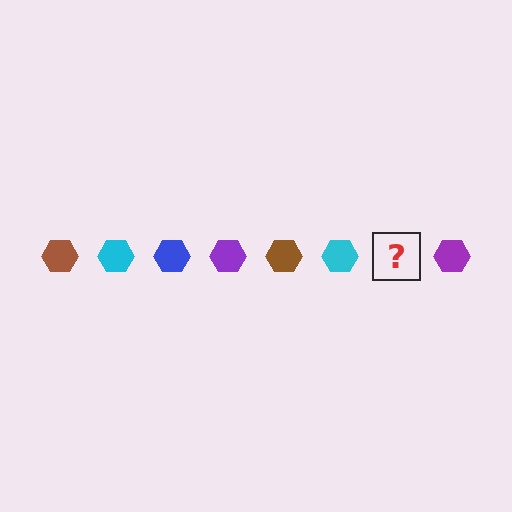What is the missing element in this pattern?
The missing element is a blue hexagon.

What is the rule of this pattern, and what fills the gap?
The rule is that the pattern cycles through brown, cyan, blue, purple hexagons. The gap should be filled with a blue hexagon.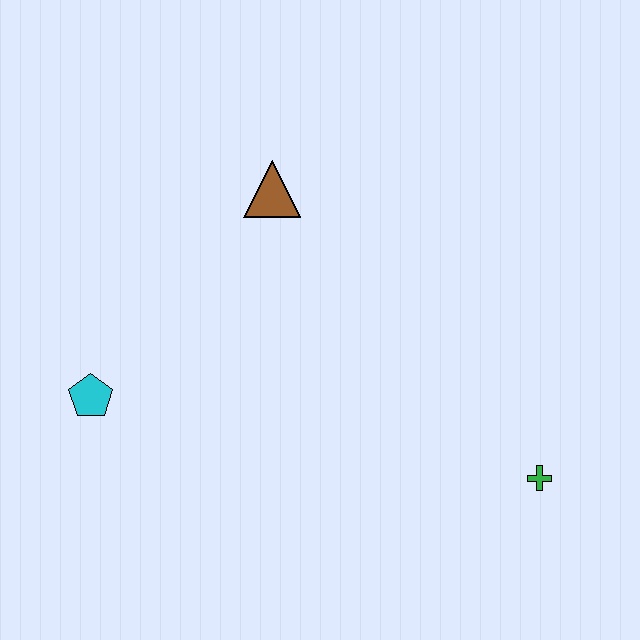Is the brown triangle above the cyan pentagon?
Yes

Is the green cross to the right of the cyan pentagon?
Yes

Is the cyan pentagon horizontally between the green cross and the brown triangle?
No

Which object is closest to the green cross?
The brown triangle is closest to the green cross.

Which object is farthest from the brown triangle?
The green cross is farthest from the brown triangle.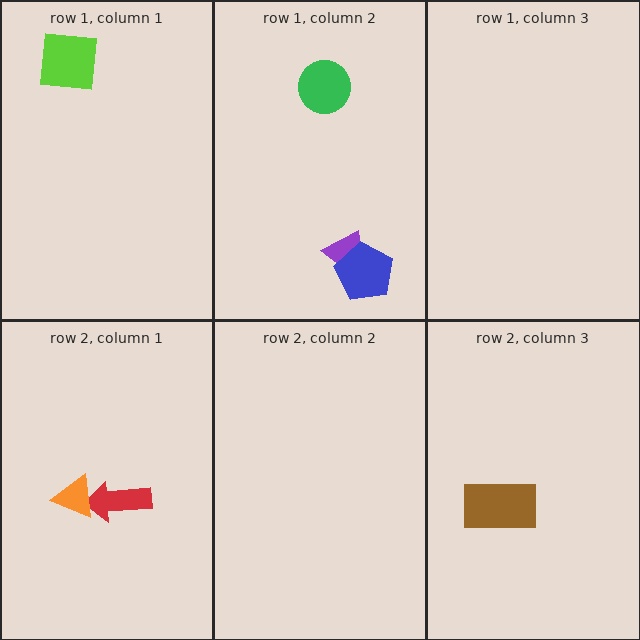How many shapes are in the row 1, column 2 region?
3.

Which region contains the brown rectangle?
The row 2, column 3 region.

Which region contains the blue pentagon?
The row 1, column 2 region.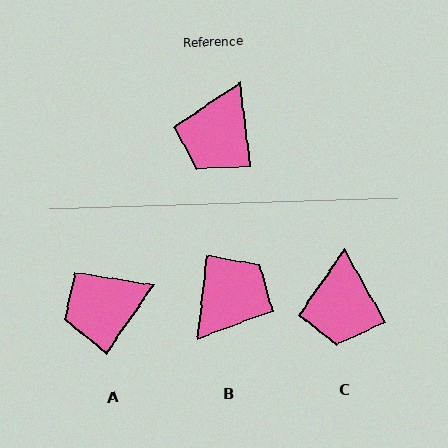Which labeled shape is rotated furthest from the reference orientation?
B, about 167 degrees away.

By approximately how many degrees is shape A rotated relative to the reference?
Approximately 42 degrees clockwise.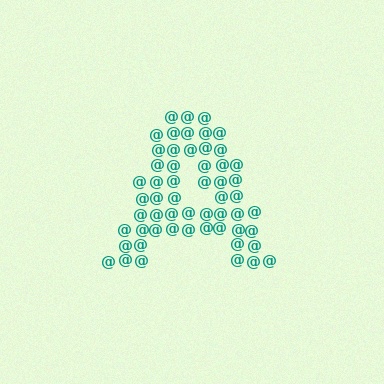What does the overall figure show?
The overall figure shows the letter A.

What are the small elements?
The small elements are at signs.